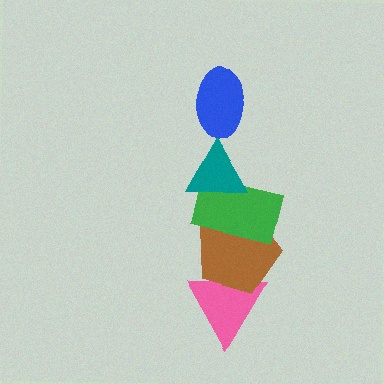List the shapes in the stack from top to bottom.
From top to bottom: the blue ellipse, the teal triangle, the green rectangle, the brown pentagon, the pink triangle.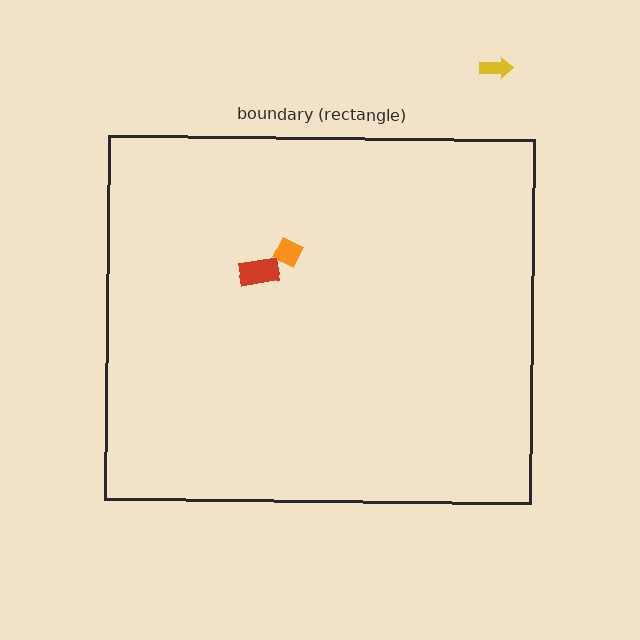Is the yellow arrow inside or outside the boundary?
Outside.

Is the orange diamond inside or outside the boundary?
Inside.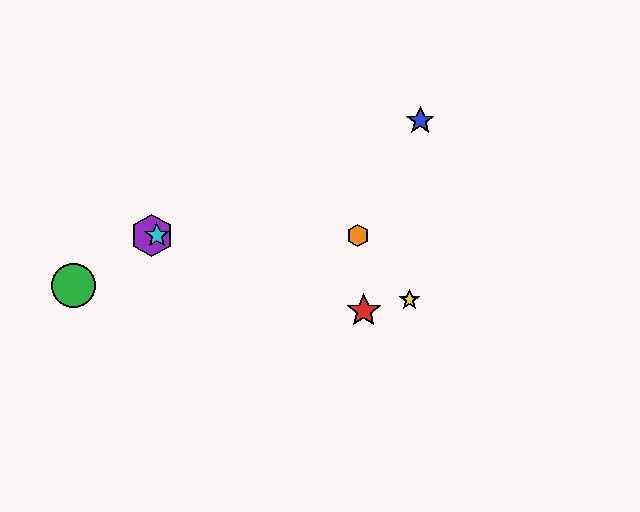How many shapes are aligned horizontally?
3 shapes (the purple hexagon, the orange hexagon, the cyan star) are aligned horizontally.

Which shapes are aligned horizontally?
The purple hexagon, the orange hexagon, the cyan star are aligned horizontally.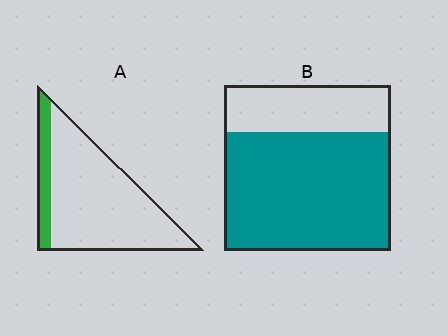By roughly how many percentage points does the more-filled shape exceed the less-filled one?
By roughly 55 percentage points (B over A).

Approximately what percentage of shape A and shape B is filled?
A is approximately 15% and B is approximately 70%.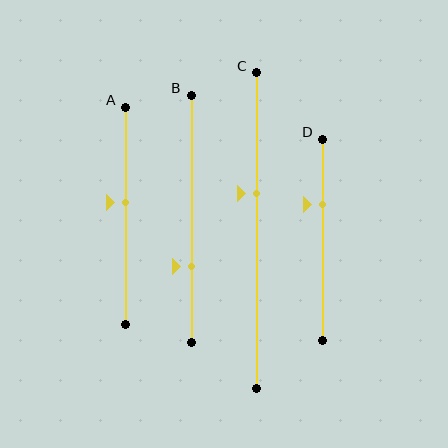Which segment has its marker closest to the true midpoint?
Segment A has its marker closest to the true midpoint.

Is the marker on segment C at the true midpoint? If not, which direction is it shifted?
No, the marker on segment C is shifted upward by about 12% of the segment length.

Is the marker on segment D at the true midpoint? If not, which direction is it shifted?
No, the marker on segment D is shifted upward by about 17% of the segment length.